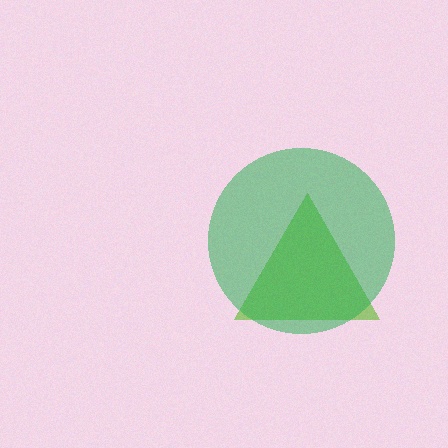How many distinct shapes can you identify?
There are 2 distinct shapes: a lime triangle, a green circle.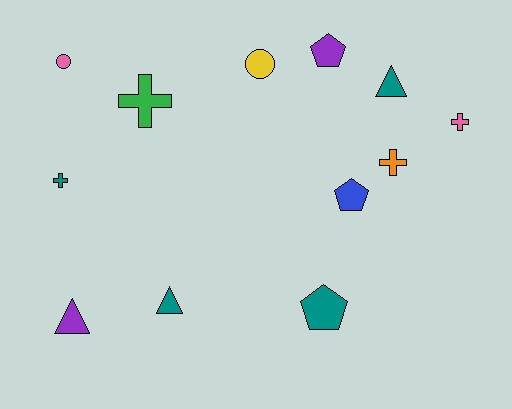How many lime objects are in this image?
There are no lime objects.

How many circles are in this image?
There are 2 circles.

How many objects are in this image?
There are 12 objects.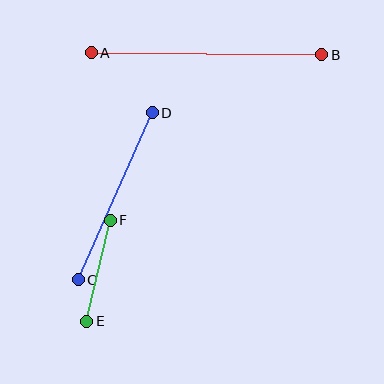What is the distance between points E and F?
The distance is approximately 104 pixels.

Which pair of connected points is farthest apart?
Points A and B are farthest apart.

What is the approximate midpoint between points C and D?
The midpoint is at approximately (115, 196) pixels.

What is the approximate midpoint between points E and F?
The midpoint is at approximately (99, 271) pixels.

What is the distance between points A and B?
The distance is approximately 230 pixels.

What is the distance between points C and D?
The distance is approximately 183 pixels.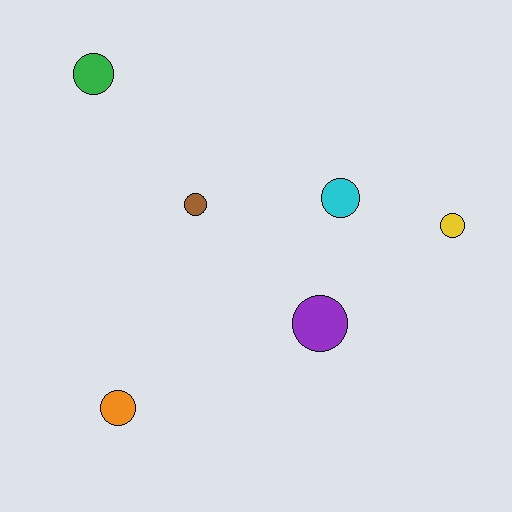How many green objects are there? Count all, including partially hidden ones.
There is 1 green object.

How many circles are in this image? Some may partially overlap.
There are 6 circles.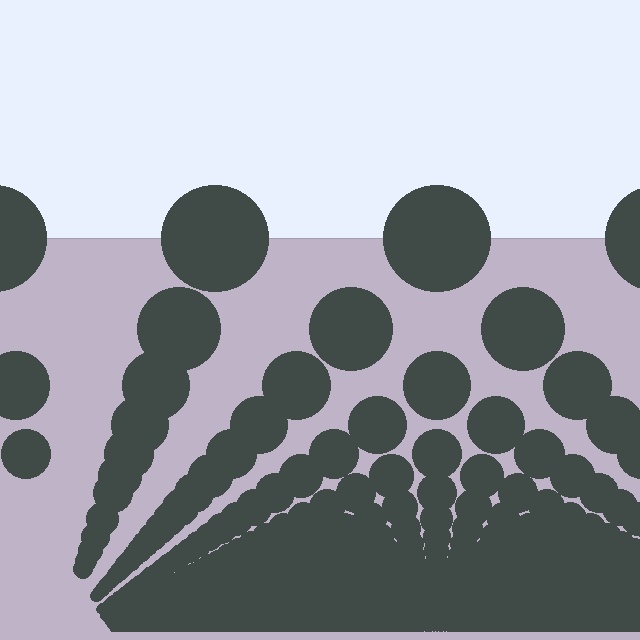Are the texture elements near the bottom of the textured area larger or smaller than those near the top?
Smaller. The gradient is inverted — elements near the bottom are smaller and denser.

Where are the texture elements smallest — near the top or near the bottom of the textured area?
Near the bottom.